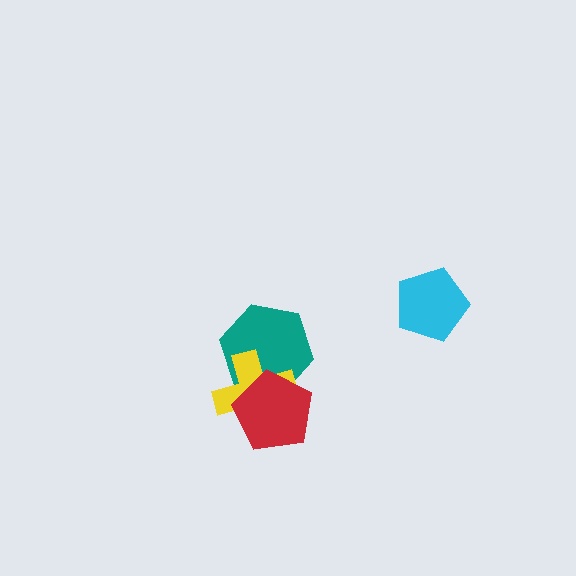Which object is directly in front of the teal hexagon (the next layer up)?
The yellow cross is directly in front of the teal hexagon.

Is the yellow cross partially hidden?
Yes, it is partially covered by another shape.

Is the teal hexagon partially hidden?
Yes, it is partially covered by another shape.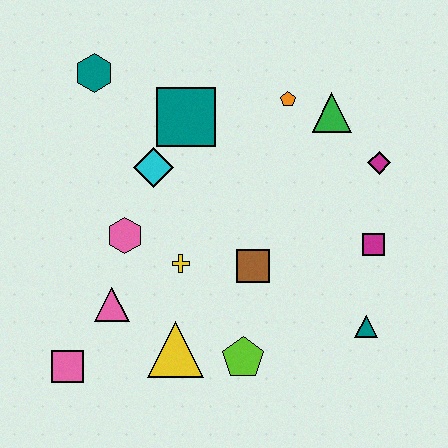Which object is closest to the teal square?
The cyan diamond is closest to the teal square.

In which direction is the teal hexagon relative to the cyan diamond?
The teal hexagon is above the cyan diamond.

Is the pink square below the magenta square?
Yes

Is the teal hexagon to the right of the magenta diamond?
No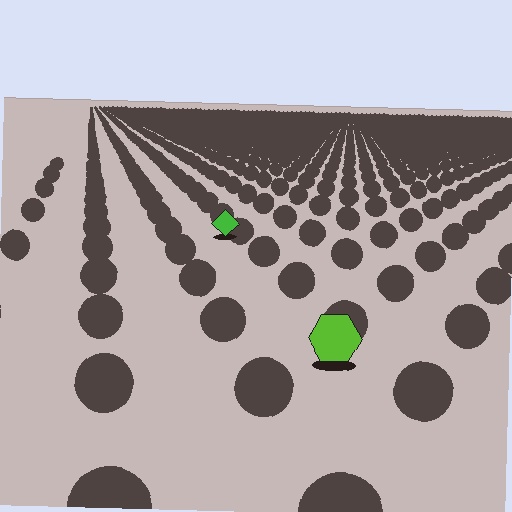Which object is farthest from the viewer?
The green diamond is farthest from the viewer. It appears smaller and the ground texture around it is denser.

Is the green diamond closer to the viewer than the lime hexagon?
No. The lime hexagon is closer — you can tell from the texture gradient: the ground texture is coarser near it.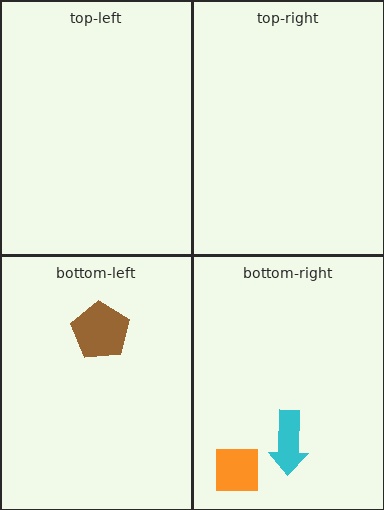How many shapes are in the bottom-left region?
1.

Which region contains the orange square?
The bottom-right region.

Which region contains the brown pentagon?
The bottom-left region.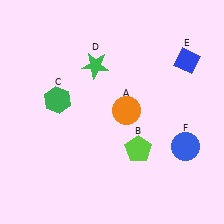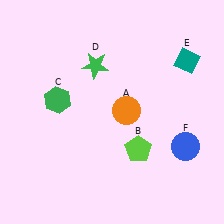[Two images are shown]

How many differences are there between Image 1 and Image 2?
There is 1 difference between the two images.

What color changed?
The diamond (E) changed from blue in Image 1 to teal in Image 2.